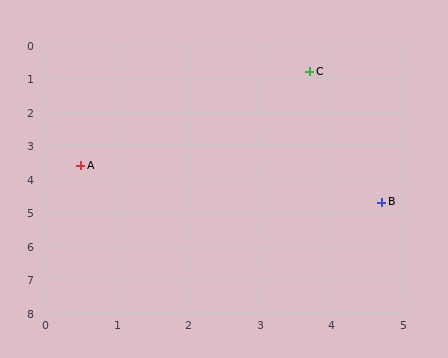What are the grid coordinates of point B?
Point B is at approximately (4.7, 4.7).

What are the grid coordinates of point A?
Point A is at approximately (0.5, 3.6).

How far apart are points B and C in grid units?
Points B and C are about 4.0 grid units apart.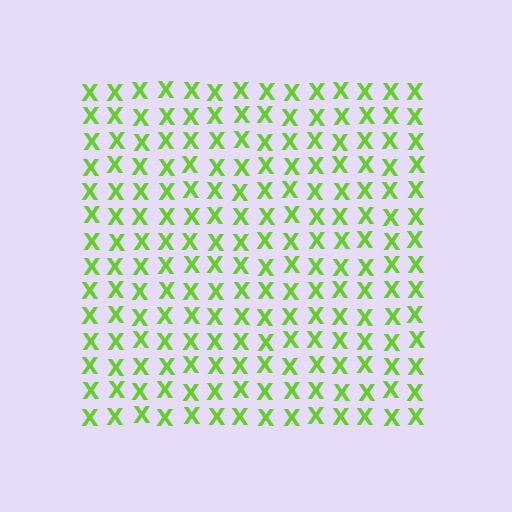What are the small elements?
The small elements are letter X's.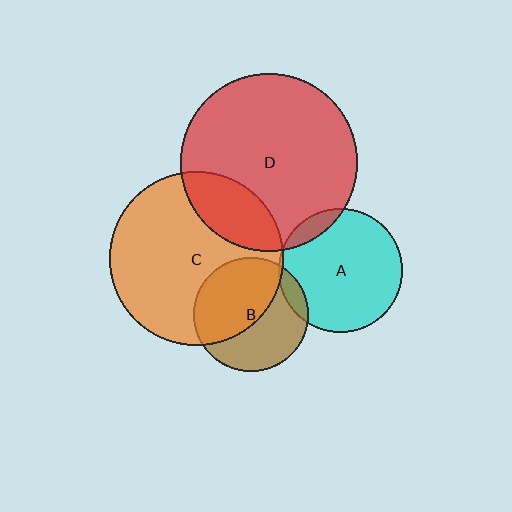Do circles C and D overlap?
Yes.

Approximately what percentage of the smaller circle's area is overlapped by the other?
Approximately 20%.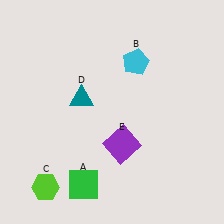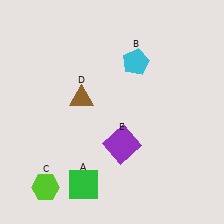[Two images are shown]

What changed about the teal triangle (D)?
In Image 1, D is teal. In Image 2, it changed to brown.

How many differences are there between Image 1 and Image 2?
There is 1 difference between the two images.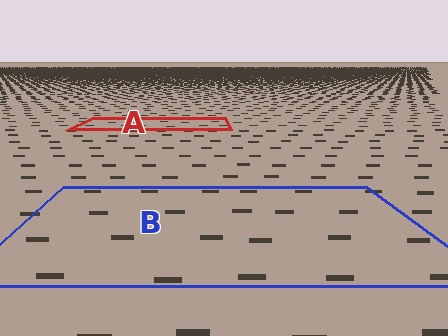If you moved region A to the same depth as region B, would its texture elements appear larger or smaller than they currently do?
They would appear larger. At a closer depth, the same texture elements are projected at a bigger on-screen size.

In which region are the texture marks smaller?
The texture marks are smaller in region A, because it is farther away.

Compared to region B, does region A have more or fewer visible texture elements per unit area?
Region A has more texture elements per unit area — they are packed more densely because it is farther away.